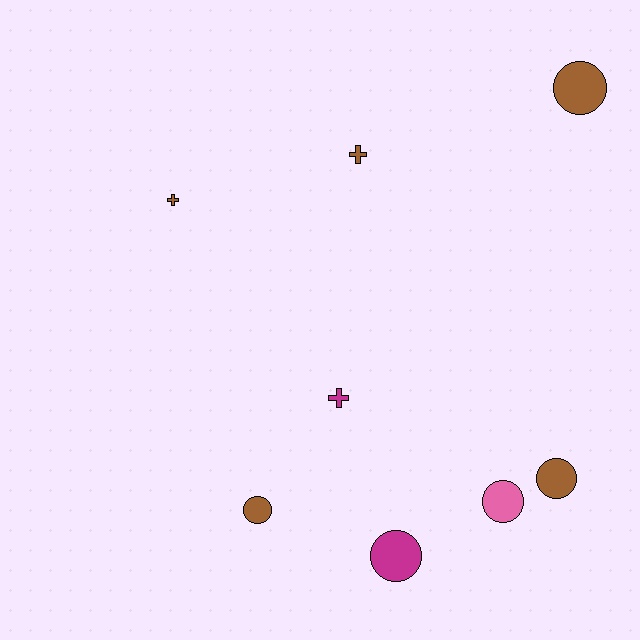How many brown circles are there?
There are 3 brown circles.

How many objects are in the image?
There are 8 objects.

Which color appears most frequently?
Brown, with 5 objects.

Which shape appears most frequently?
Circle, with 5 objects.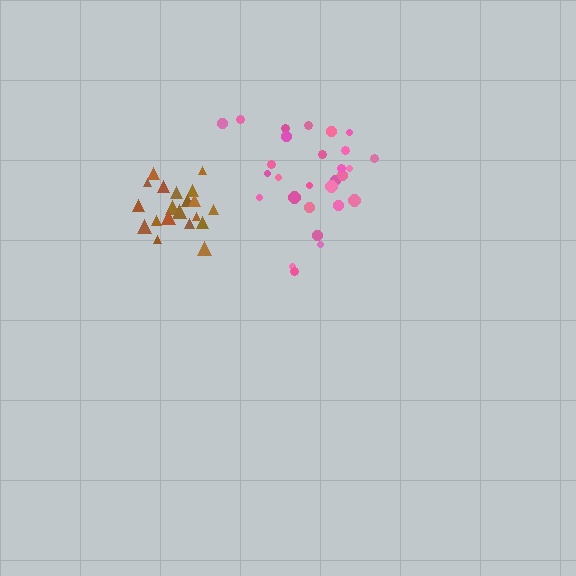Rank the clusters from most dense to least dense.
brown, pink.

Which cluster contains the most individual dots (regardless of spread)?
Pink (28).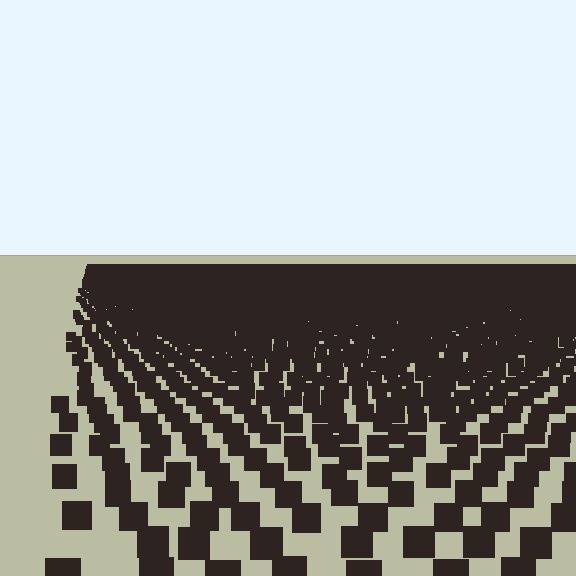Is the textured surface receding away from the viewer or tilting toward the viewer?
The surface is receding away from the viewer. Texture elements get smaller and denser toward the top.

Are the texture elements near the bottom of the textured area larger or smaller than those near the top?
Larger. Near the bottom, elements are closer to the viewer and appear at a bigger on-screen size.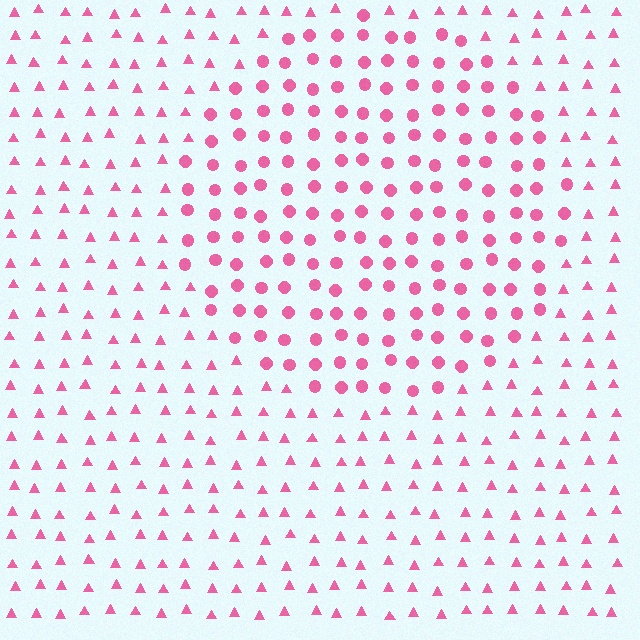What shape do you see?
I see a circle.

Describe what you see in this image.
The image is filled with small pink elements arranged in a uniform grid. A circle-shaped region contains circles, while the surrounding area contains triangles. The boundary is defined purely by the change in element shape.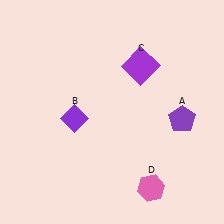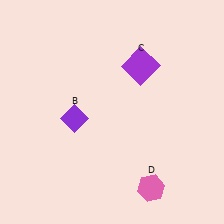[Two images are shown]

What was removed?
The purple pentagon (A) was removed in Image 2.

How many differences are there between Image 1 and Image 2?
There is 1 difference between the two images.